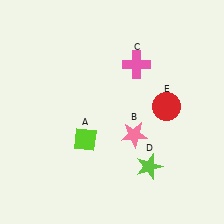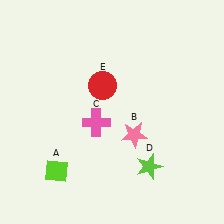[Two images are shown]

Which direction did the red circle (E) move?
The red circle (E) moved left.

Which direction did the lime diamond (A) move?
The lime diamond (A) moved down.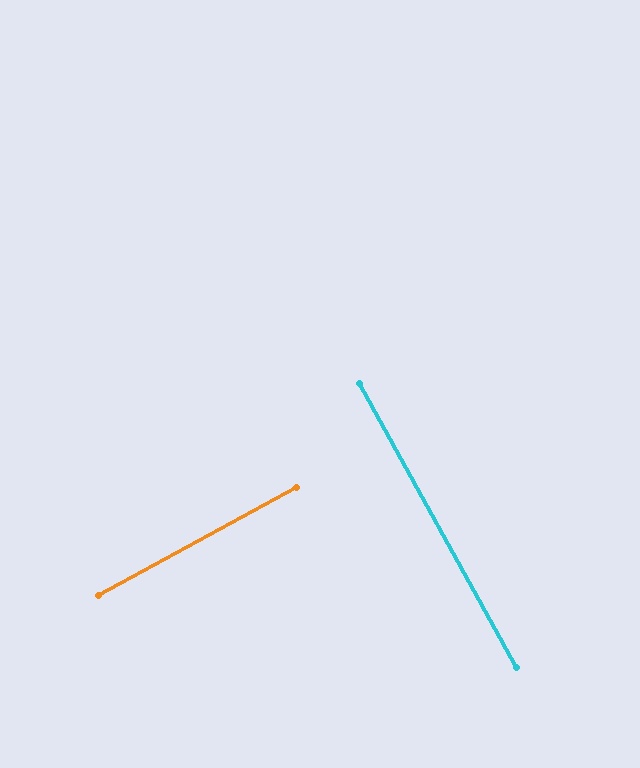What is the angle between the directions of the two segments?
Approximately 90 degrees.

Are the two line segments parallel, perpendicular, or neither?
Perpendicular — they meet at approximately 90°.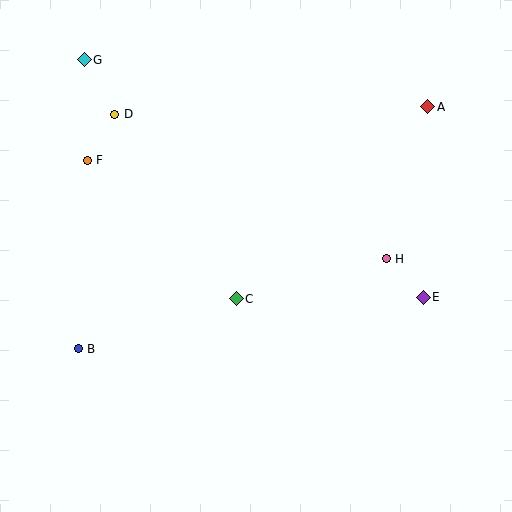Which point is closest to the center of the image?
Point C at (236, 299) is closest to the center.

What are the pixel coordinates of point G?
Point G is at (84, 60).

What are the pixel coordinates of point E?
Point E is at (423, 297).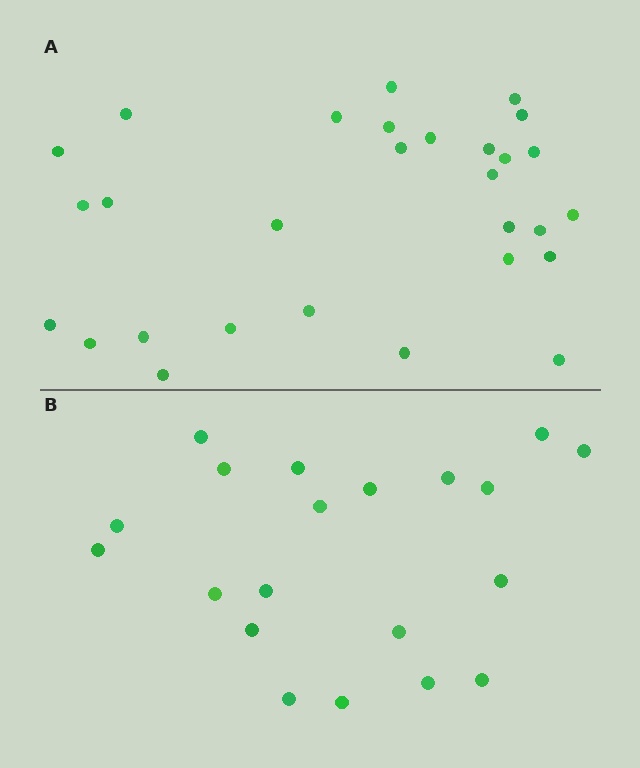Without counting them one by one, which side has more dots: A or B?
Region A (the top region) has more dots.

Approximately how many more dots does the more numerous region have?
Region A has roughly 8 or so more dots than region B.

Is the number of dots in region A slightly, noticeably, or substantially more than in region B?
Region A has substantially more. The ratio is roughly 1.4 to 1.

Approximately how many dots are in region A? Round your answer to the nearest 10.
About 30 dots. (The exact count is 29, which rounds to 30.)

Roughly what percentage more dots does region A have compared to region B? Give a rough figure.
About 45% more.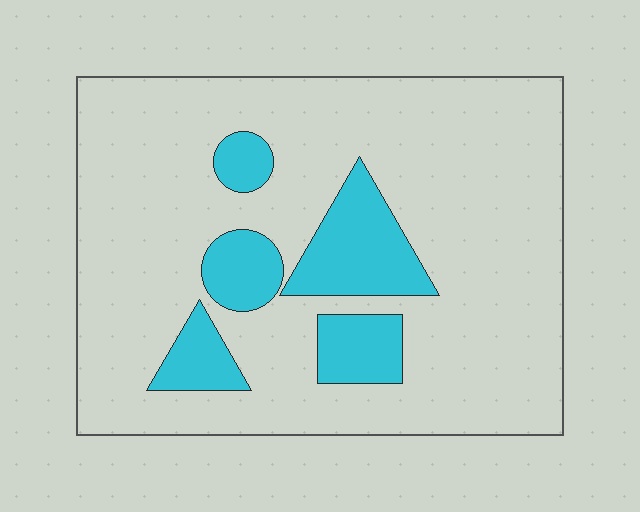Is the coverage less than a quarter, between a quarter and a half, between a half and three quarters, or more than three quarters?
Less than a quarter.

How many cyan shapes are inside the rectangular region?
5.